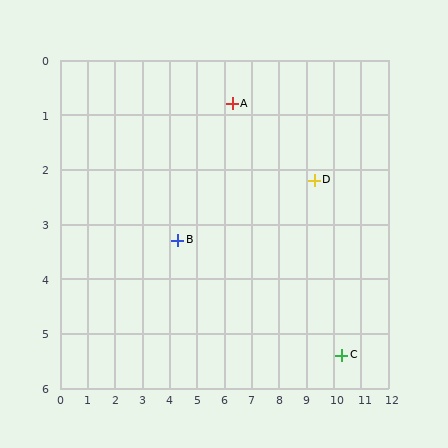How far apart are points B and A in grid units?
Points B and A are about 3.2 grid units apart.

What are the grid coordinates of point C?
Point C is at approximately (10.3, 5.4).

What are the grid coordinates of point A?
Point A is at approximately (6.3, 0.8).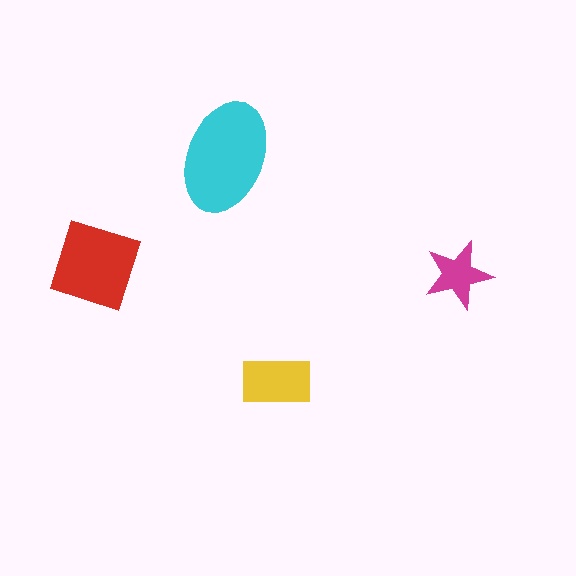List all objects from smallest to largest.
The magenta star, the yellow rectangle, the red diamond, the cyan ellipse.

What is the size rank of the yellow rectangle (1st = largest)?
3rd.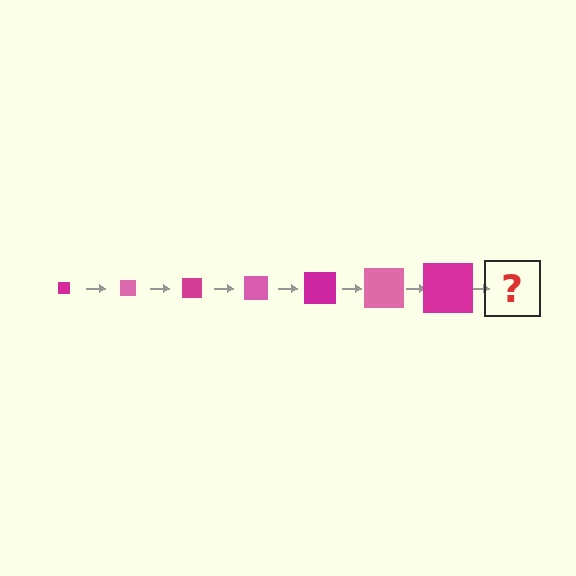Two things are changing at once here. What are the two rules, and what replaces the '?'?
The two rules are that the square grows larger each step and the color cycles through magenta and pink. The '?' should be a pink square, larger than the previous one.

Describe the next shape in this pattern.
It should be a pink square, larger than the previous one.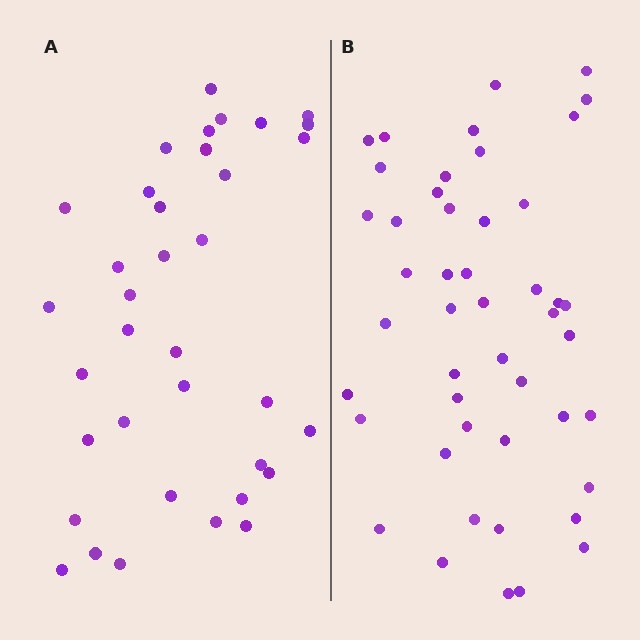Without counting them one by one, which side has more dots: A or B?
Region B (the right region) has more dots.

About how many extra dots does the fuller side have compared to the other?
Region B has roughly 12 or so more dots than region A.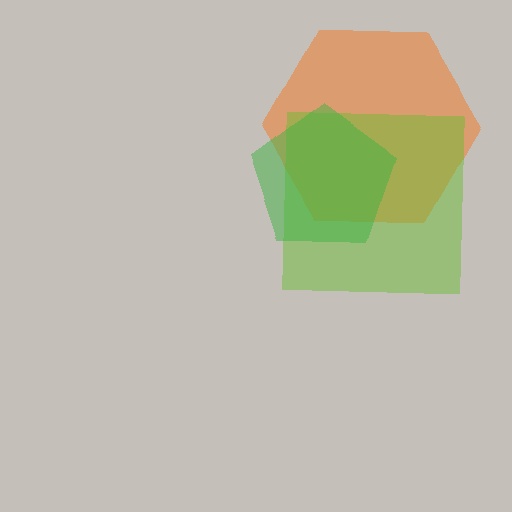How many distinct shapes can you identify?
There are 3 distinct shapes: an orange hexagon, a lime square, a green pentagon.